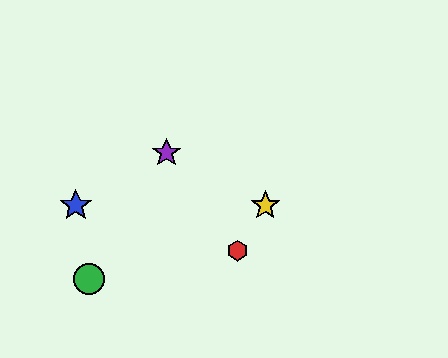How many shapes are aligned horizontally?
2 shapes (the blue star, the yellow star) are aligned horizontally.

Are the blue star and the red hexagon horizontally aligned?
No, the blue star is at y≈205 and the red hexagon is at y≈251.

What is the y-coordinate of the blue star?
The blue star is at y≈205.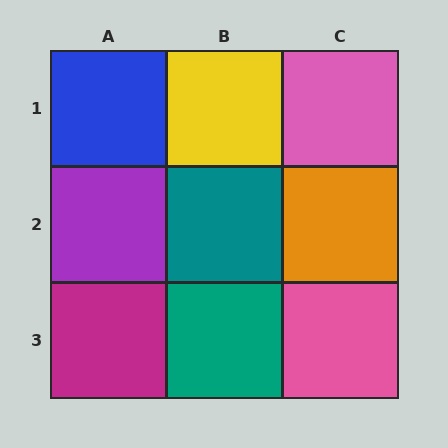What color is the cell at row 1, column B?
Yellow.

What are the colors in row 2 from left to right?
Purple, teal, orange.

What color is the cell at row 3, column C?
Pink.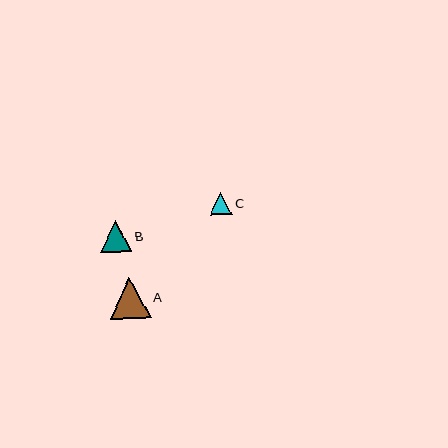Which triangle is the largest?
Triangle A is the largest with a size of approximately 41 pixels.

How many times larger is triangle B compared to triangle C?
Triangle B is approximately 1.4 times the size of triangle C.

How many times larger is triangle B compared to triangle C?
Triangle B is approximately 1.4 times the size of triangle C.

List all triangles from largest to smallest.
From largest to smallest: A, B, C.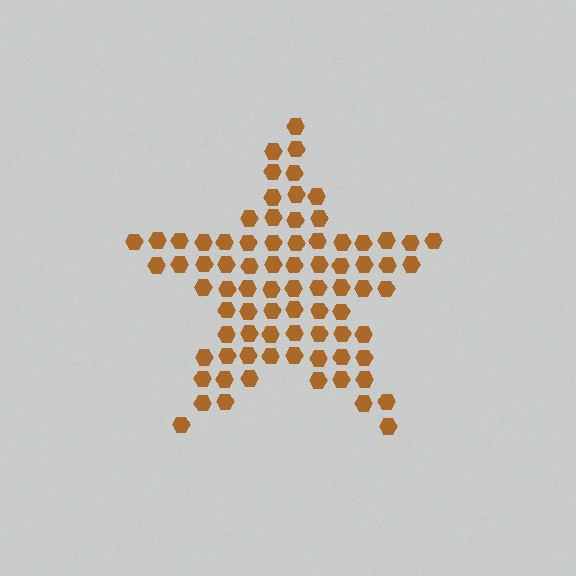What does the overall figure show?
The overall figure shows a star.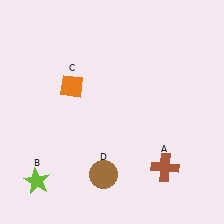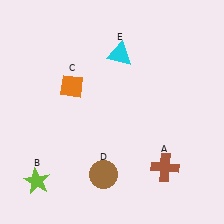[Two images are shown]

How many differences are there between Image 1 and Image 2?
There is 1 difference between the two images.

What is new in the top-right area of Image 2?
A cyan triangle (E) was added in the top-right area of Image 2.